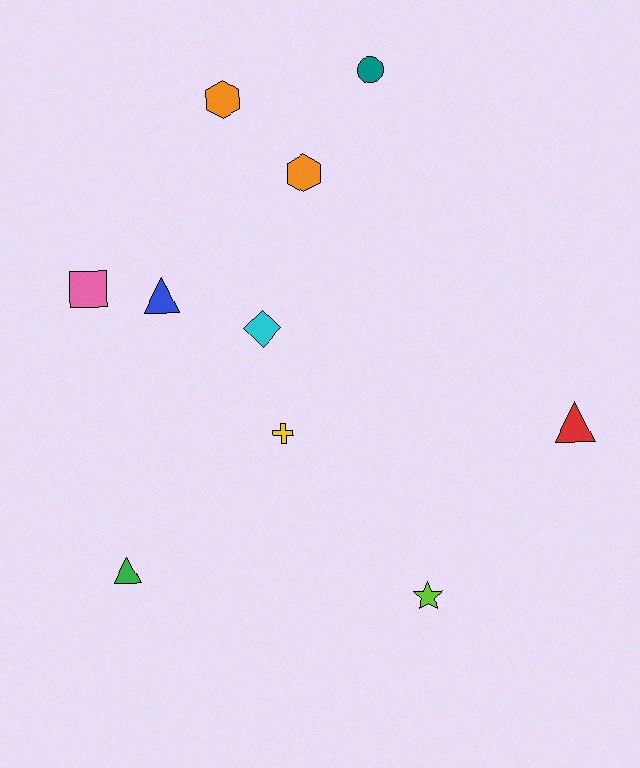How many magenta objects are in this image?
There are no magenta objects.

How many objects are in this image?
There are 10 objects.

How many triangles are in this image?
There are 3 triangles.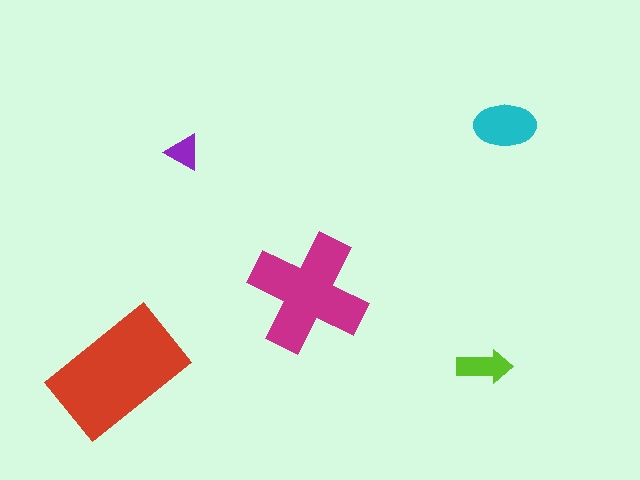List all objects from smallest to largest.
The purple triangle, the lime arrow, the cyan ellipse, the magenta cross, the red rectangle.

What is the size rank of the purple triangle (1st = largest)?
5th.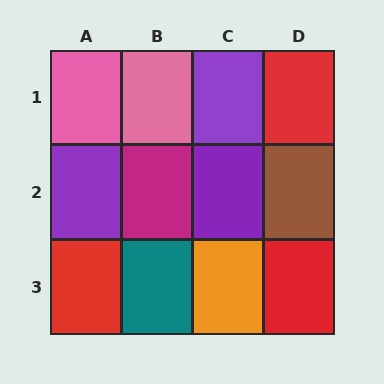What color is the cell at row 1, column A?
Pink.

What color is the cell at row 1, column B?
Pink.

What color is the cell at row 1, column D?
Red.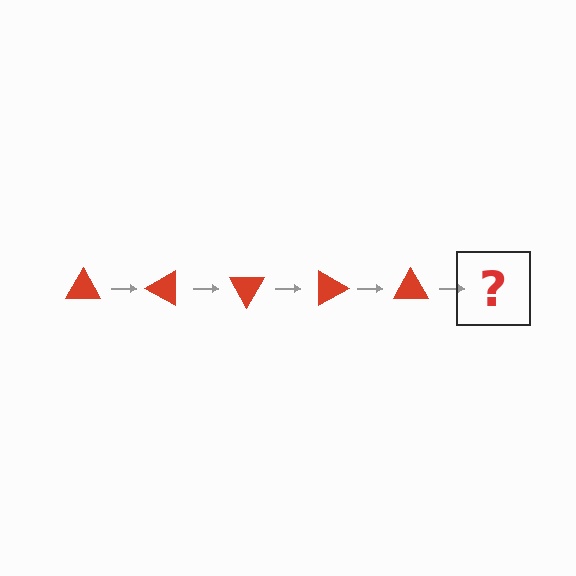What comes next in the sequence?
The next element should be a red triangle rotated 150 degrees.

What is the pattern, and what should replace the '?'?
The pattern is that the triangle rotates 30 degrees each step. The '?' should be a red triangle rotated 150 degrees.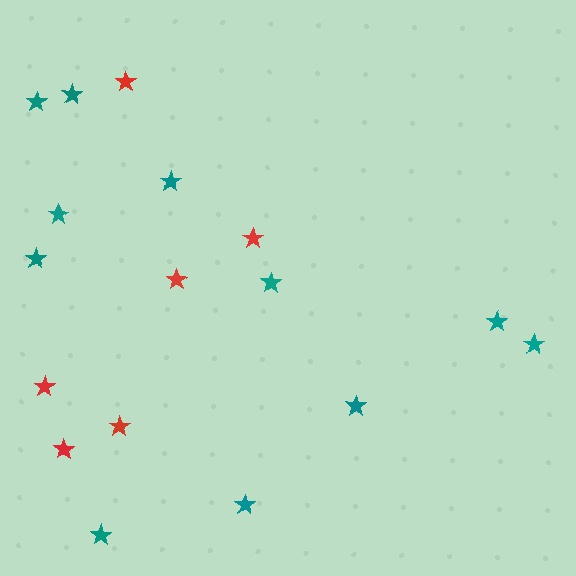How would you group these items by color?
There are 2 groups: one group of teal stars (11) and one group of red stars (6).